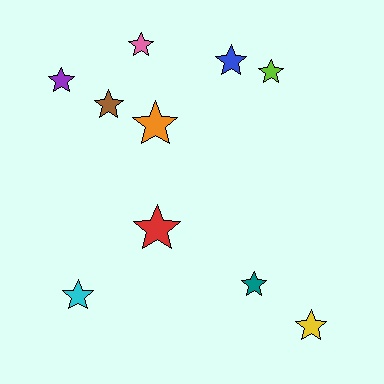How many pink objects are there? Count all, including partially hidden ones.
There is 1 pink object.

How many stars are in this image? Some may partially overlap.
There are 10 stars.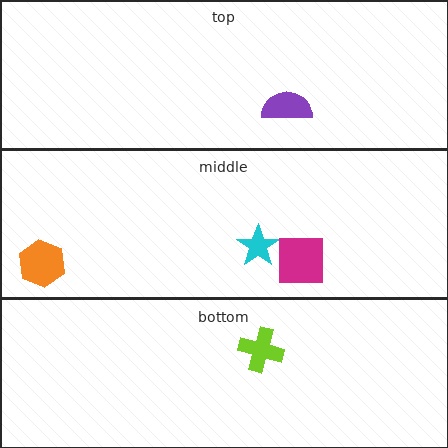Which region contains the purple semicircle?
The top region.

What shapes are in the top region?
The purple semicircle.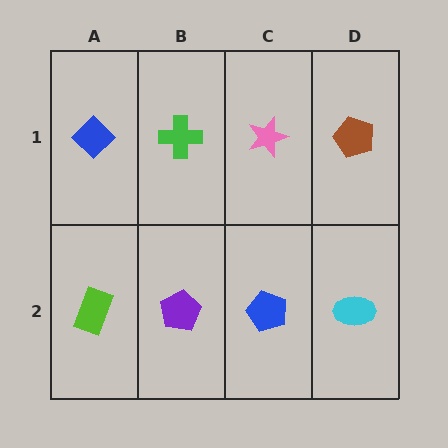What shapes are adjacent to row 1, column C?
A blue pentagon (row 2, column C), a green cross (row 1, column B), a brown pentagon (row 1, column D).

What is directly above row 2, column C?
A pink star.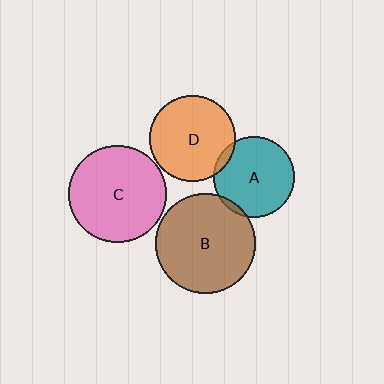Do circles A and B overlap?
Yes.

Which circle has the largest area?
Circle B (brown).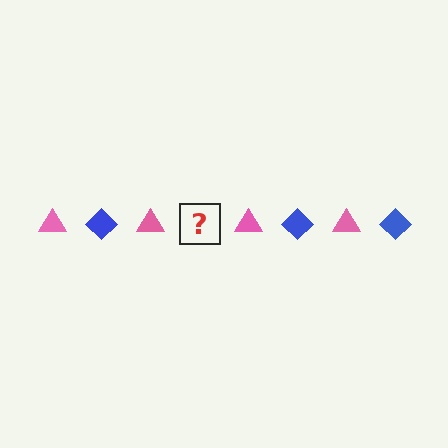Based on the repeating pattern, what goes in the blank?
The blank should be a blue diamond.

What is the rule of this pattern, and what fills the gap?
The rule is that the pattern alternates between pink triangle and blue diamond. The gap should be filled with a blue diamond.